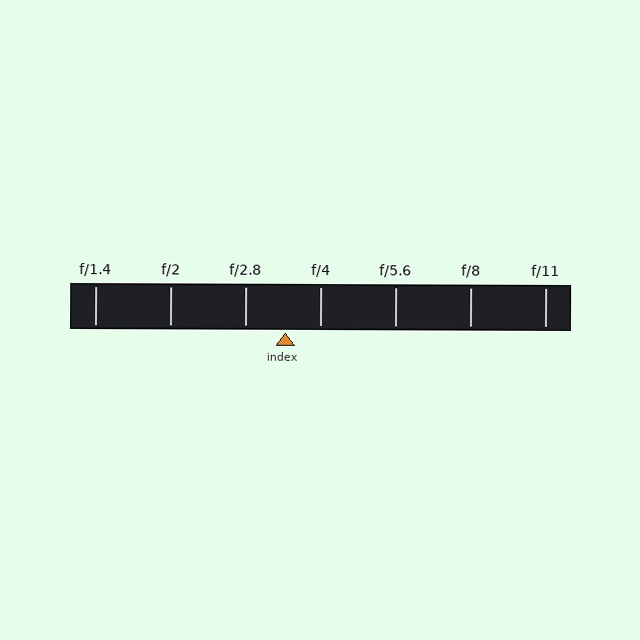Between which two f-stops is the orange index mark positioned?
The index mark is between f/2.8 and f/4.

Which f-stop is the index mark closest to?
The index mark is closest to f/4.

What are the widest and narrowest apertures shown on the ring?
The widest aperture shown is f/1.4 and the narrowest is f/11.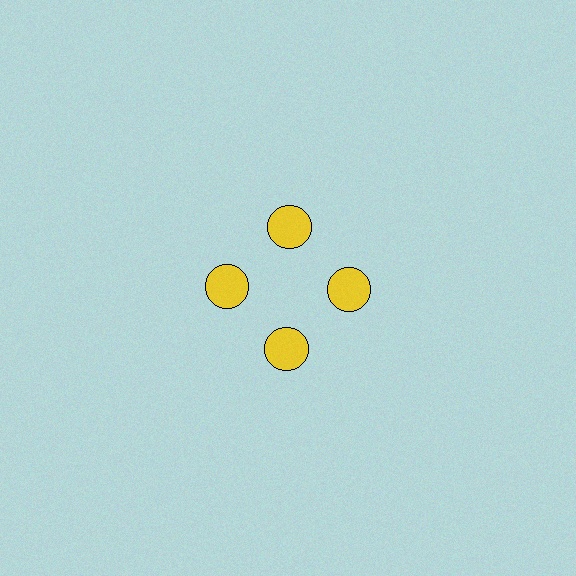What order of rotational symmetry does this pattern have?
This pattern has 4-fold rotational symmetry.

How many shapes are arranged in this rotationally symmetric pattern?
There are 4 shapes, arranged in 4 groups of 1.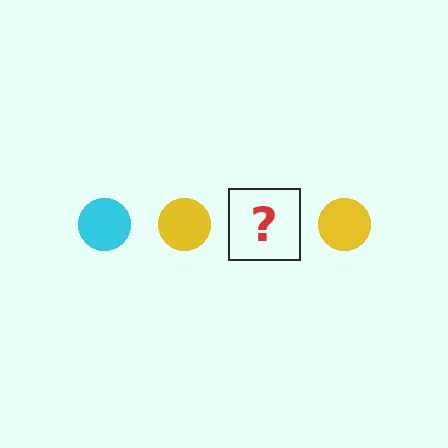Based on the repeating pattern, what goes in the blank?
The blank should be a cyan circle.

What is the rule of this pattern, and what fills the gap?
The rule is that the pattern cycles through cyan, yellow circles. The gap should be filled with a cyan circle.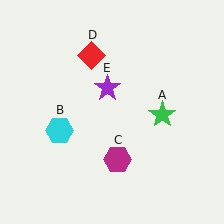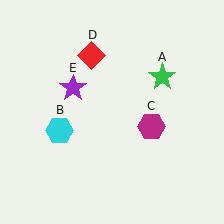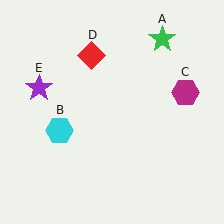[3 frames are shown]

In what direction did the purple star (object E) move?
The purple star (object E) moved left.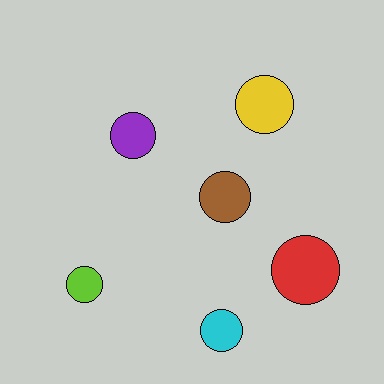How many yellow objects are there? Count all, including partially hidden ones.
There is 1 yellow object.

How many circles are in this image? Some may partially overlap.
There are 6 circles.